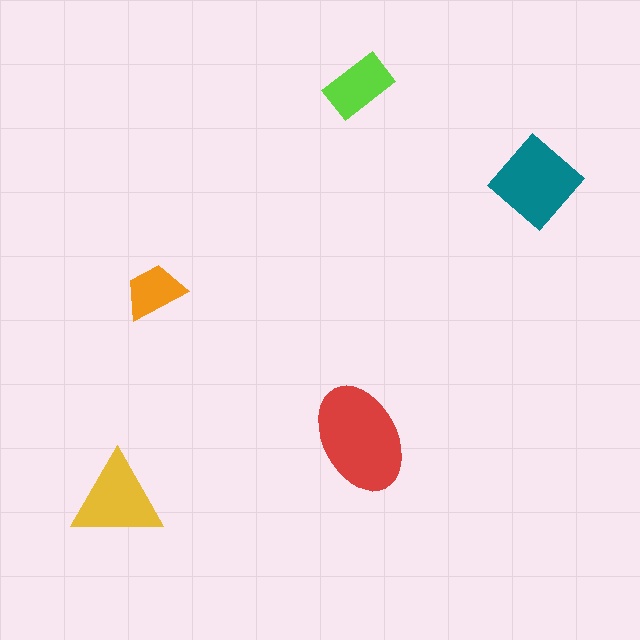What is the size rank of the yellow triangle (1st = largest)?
3rd.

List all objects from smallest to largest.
The orange trapezoid, the lime rectangle, the yellow triangle, the teal diamond, the red ellipse.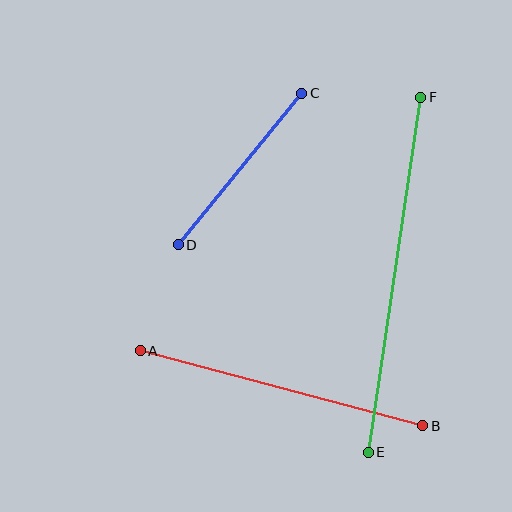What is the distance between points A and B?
The distance is approximately 293 pixels.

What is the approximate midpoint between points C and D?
The midpoint is at approximately (240, 169) pixels.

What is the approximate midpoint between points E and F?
The midpoint is at approximately (394, 275) pixels.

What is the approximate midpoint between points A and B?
The midpoint is at approximately (281, 388) pixels.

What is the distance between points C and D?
The distance is approximately 195 pixels.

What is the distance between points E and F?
The distance is approximately 359 pixels.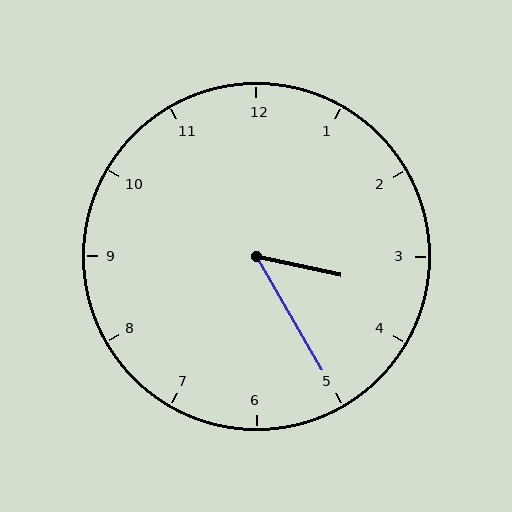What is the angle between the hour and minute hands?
Approximately 48 degrees.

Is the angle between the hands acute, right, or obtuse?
It is acute.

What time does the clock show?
3:25.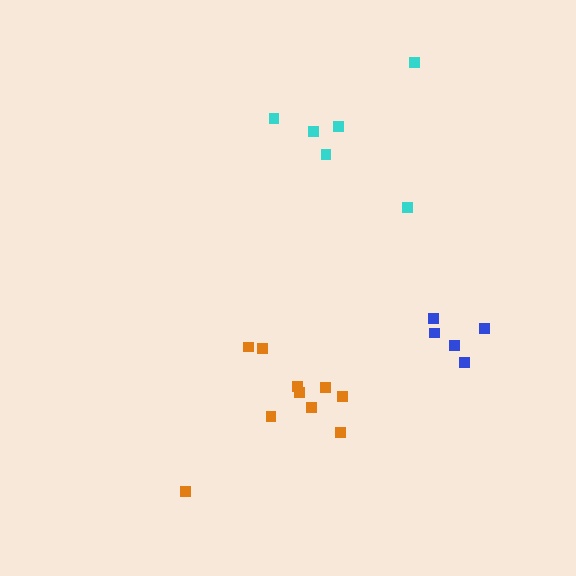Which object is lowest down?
The orange cluster is bottommost.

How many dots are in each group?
Group 1: 10 dots, Group 2: 5 dots, Group 3: 6 dots (21 total).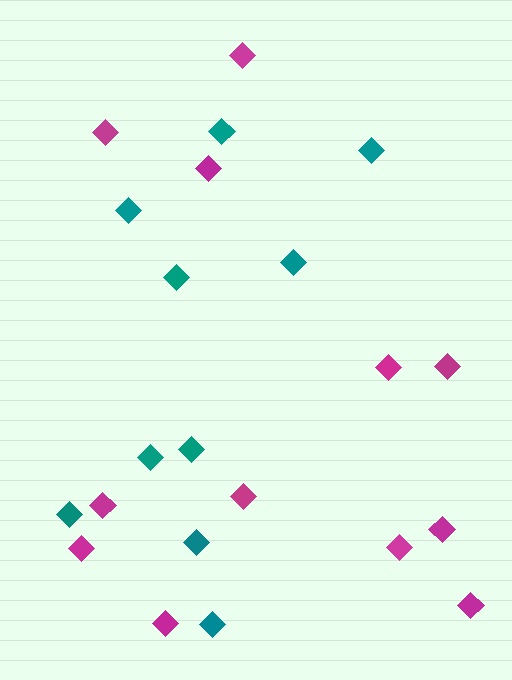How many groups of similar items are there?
There are 2 groups: one group of teal diamonds (10) and one group of magenta diamonds (12).